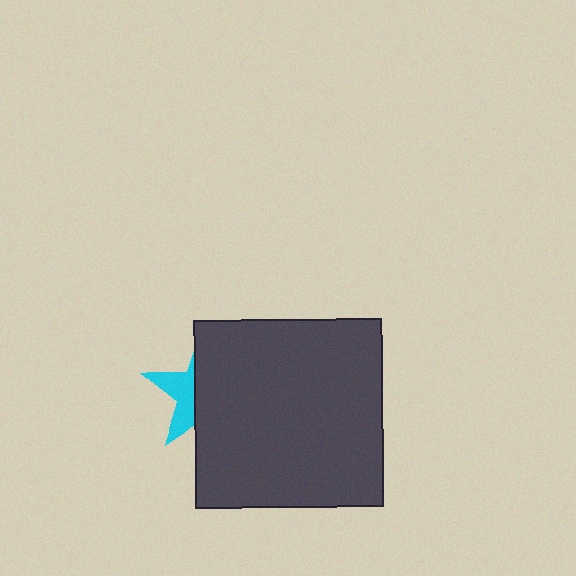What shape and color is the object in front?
The object in front is a dark gray square.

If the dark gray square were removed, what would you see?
You would see the complete cyan star.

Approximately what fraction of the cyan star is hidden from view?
Roughly 63% of the cyan star is hidden behind the dark gray square.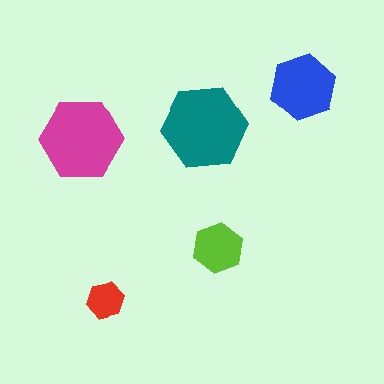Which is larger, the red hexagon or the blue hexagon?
The blue one.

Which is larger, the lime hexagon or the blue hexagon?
The blue one.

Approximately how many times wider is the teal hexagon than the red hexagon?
About 2.5 times wider.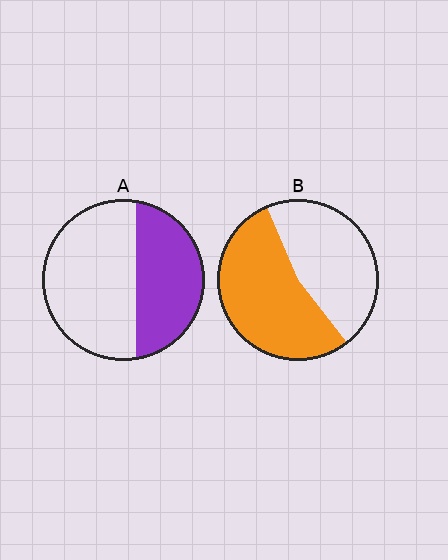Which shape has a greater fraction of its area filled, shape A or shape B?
Shape B.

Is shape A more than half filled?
No.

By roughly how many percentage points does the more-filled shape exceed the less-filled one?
By roughly 15 percentage points (B over A).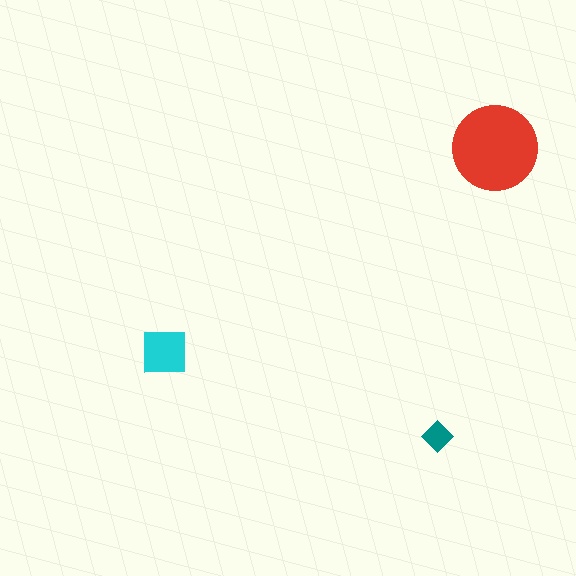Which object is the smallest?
The teal diamond.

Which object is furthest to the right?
The red circle is rightmost.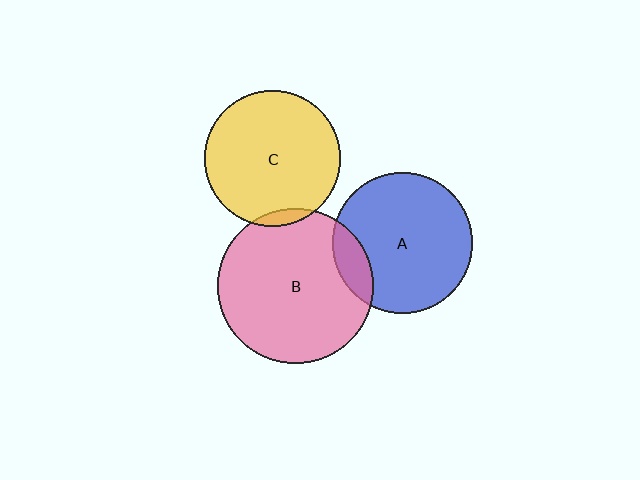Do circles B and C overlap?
Yes.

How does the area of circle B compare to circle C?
Approximately 1.3 times.